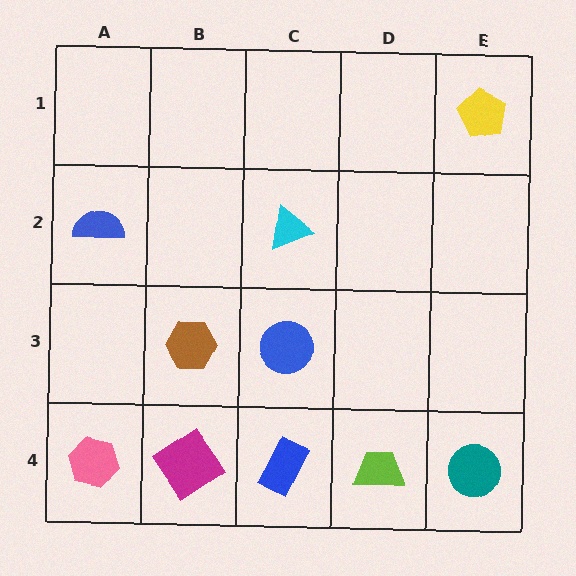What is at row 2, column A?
A blue semicircle.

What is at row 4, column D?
A lime trapezoid.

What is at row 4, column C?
A blue rectangle.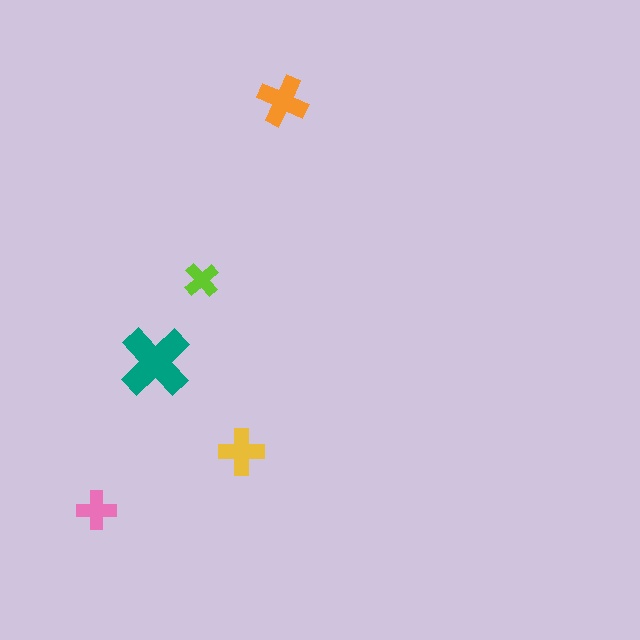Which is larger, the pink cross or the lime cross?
The pink one.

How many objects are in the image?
There are 5 objects in the image.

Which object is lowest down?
The pink cross is bottommost.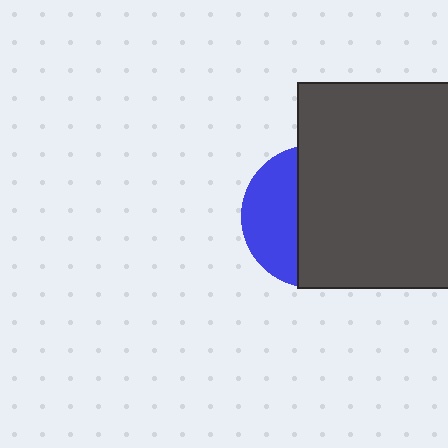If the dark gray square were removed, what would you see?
You would see the complete blue circle.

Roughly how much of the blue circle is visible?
A small part of it is visible (roughly 36%).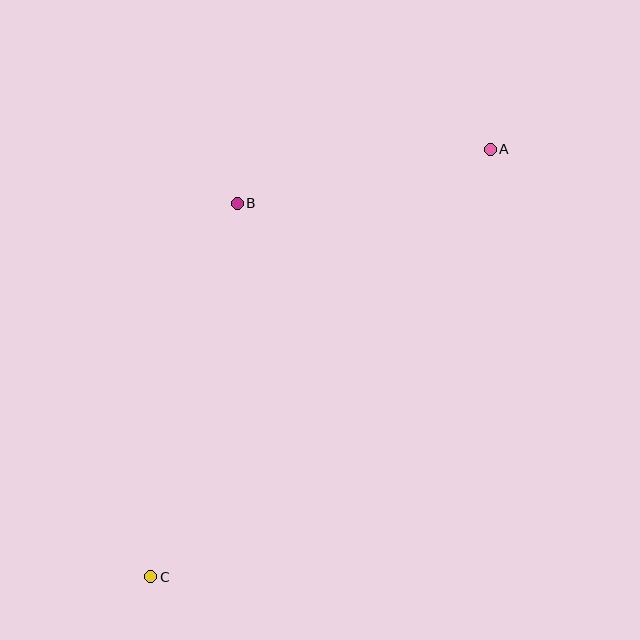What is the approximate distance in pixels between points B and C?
The distance between B and C is approximately 383 pixels.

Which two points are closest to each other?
Points A and B are closest to each other.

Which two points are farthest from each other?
Points A and C are farthest from each other.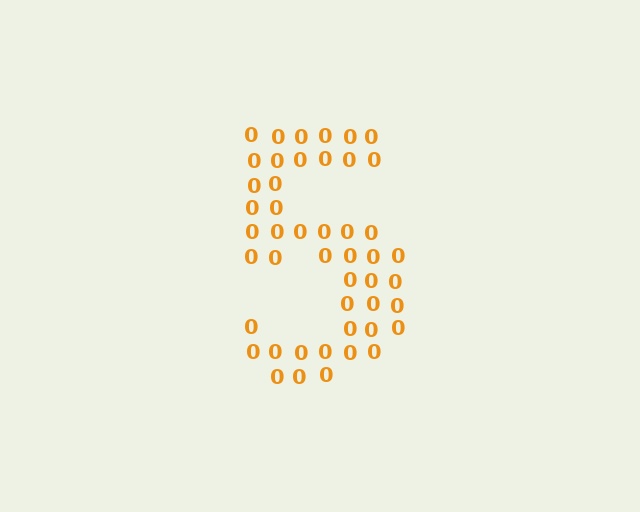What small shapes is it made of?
It is made of small digit 0's.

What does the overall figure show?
The overall figure shows the digit 5.